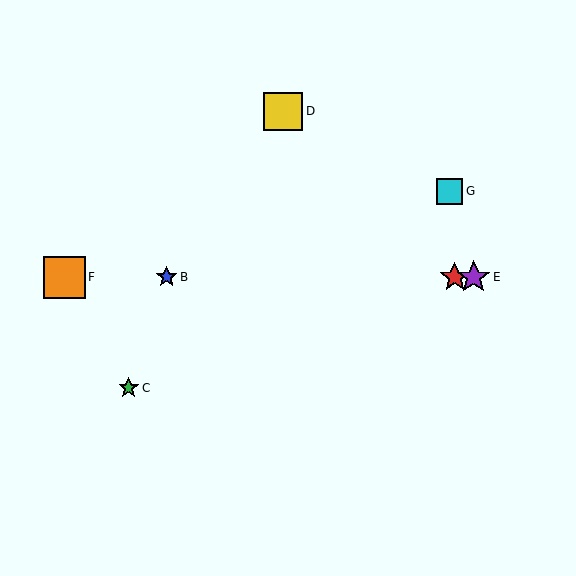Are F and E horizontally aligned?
Yes, both are at y≈277.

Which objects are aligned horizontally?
Objects A, B, E, F are aligned horizontally.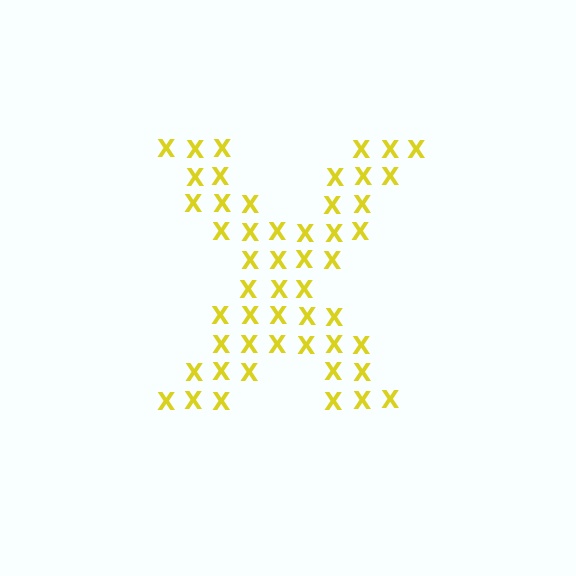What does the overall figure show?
The overall figure shows the letter X.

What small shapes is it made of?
It is made of small letter X's.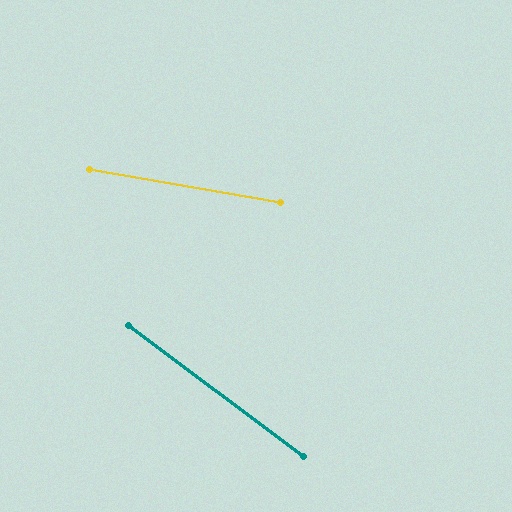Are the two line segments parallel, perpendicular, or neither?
Neither parallel nor perpendicular — they differ by about 27°.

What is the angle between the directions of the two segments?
Approximately 27 degrees.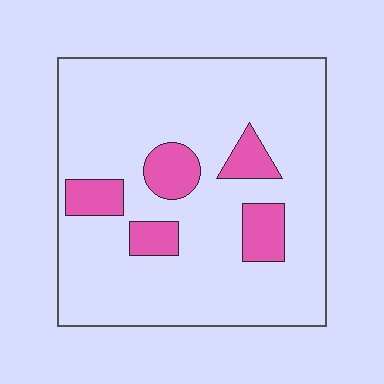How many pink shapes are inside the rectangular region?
5.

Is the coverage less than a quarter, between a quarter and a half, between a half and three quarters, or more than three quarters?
Less than a quarter.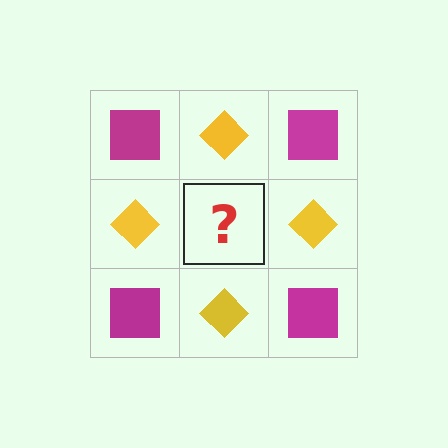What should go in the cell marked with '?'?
The missing cell should contain a magenta square.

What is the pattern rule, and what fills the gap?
The rule is that it alternates magenta square and yellow diamond in a checkerboard pattern. The gap should be filled with a magenta square.